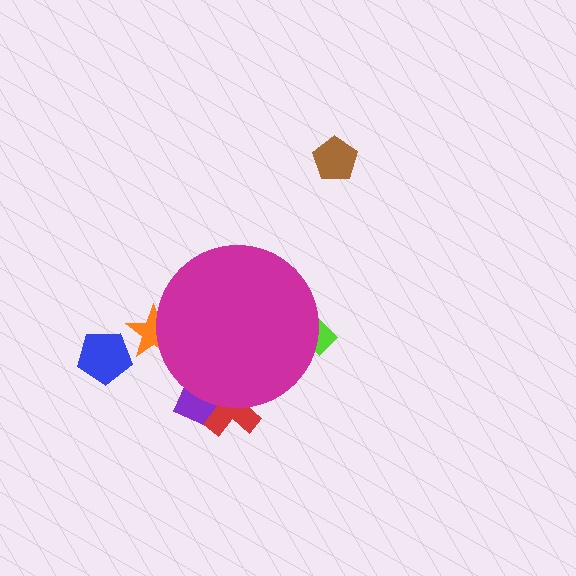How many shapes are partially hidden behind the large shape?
4 shapes are partially hidden.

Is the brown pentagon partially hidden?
No, the brown pentagon is fully visible.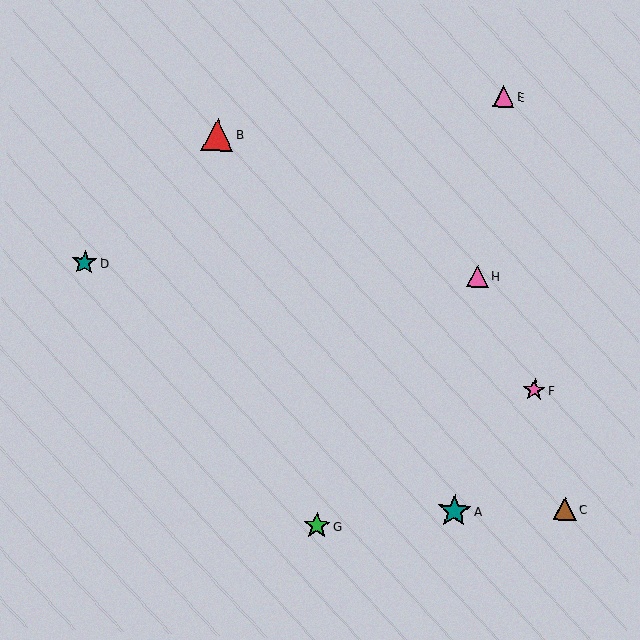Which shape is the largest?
The teal star (labeled A) is the largest.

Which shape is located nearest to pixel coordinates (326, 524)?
The green star (labeled G) at (317, 526) is nearest to that location.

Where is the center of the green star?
The center of the green star is at (317, 526).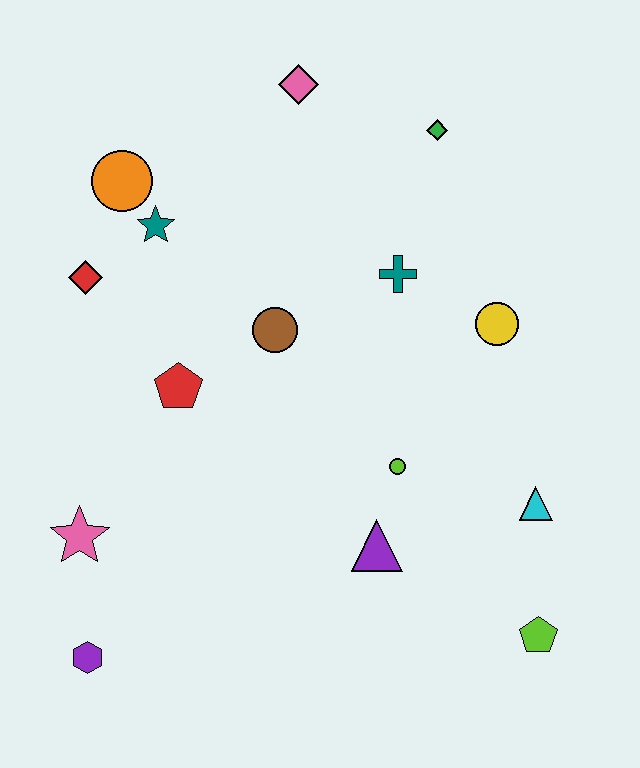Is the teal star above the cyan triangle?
Yes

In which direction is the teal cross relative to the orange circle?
The teal cross is to the right of the orange circle.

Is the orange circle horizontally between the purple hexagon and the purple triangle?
Yes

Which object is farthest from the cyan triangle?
The orange circle is farthest from the cyan triangle.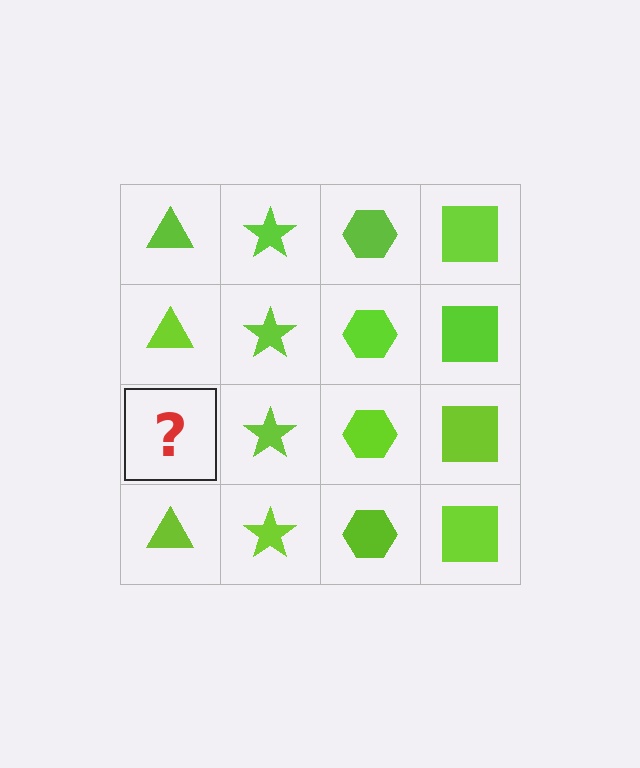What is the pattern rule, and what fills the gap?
The rule is that each column has a consistent shape. The gap should be filled with a lime triangle.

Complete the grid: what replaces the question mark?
The question mark should be replaced with a lime triangle.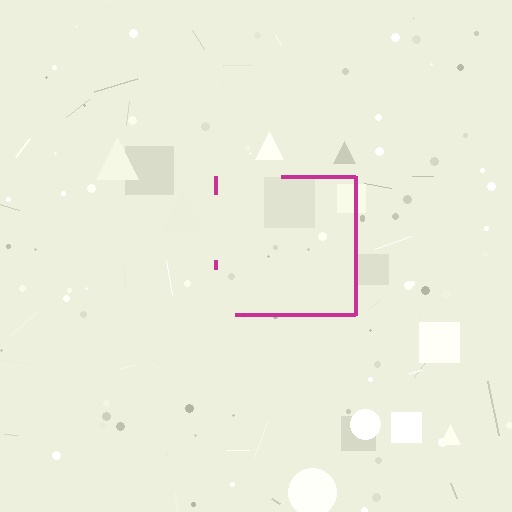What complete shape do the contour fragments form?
The contour fragments form a square.